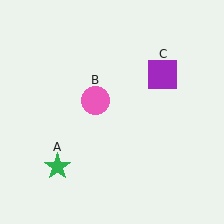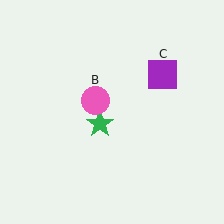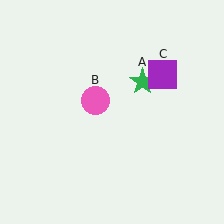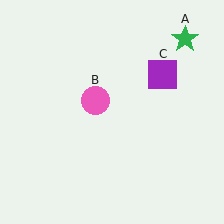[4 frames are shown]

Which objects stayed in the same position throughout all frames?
Pink circle (object B) and purple square (object C) remained stationary.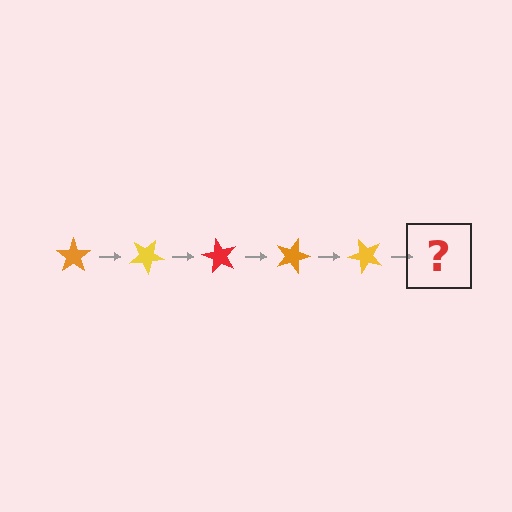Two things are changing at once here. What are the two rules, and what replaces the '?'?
The two rules are that it rotates 30 degrees each step and the color cycles through orange, yellow, and red. The '?' should be a red star, rotated 150 degrees from the start.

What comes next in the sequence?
The next element should be a red star, rotated 150 degrees from the start.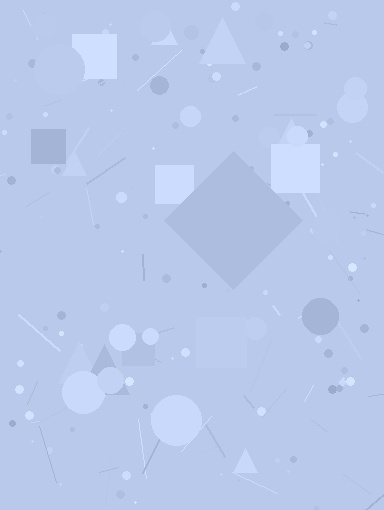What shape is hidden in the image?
A diamond is hidden in the image.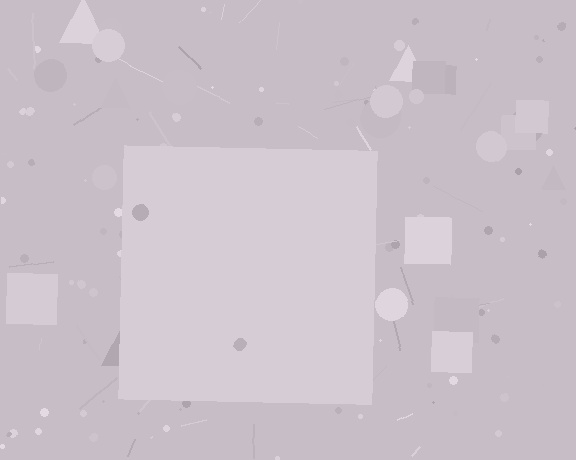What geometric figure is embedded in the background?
A square is embedded in the background.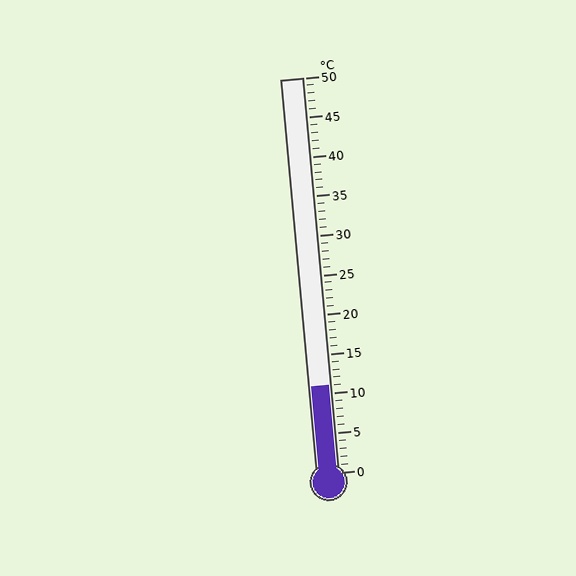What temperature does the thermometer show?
The thermometer shows approximately 11°C.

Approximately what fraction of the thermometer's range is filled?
The thermometer is filled to approximately 20% of its range.